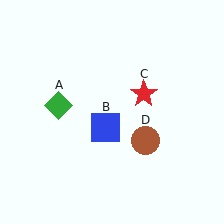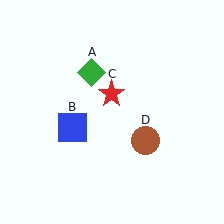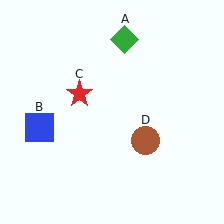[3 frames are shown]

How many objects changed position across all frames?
3 objects changed position: green diamond (object A), blue square (object B), red star (object C).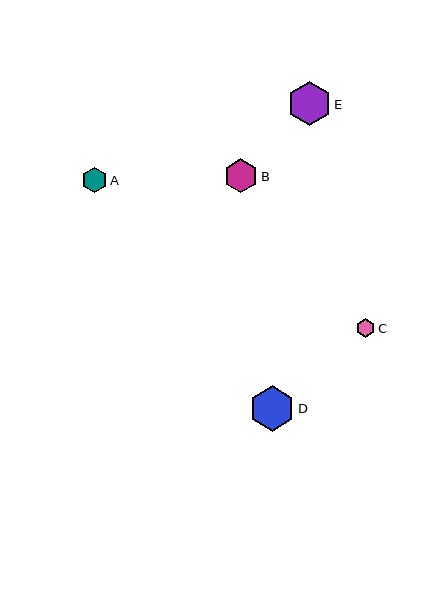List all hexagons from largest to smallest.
From largest to smallest: D, E, B, A, C.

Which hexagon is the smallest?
Hexagon C is the smallest with a size of approximately 19 pixels.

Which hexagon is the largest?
Hexagon D is the largest with a size of approximately 46 pixels.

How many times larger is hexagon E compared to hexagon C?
Hexagon E is approximately 2.3 times the size of hexagon C.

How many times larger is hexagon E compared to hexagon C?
Hexagon E is approximately 2.3 times the size of hexagon C.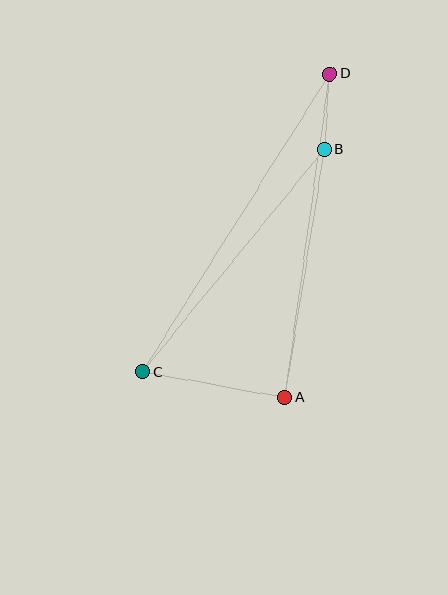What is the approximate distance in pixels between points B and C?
The distance between B and C is approximately 287 pixels.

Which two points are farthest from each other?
Points C and D are farthest from each other.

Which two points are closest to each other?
Points B and D are closest to each other.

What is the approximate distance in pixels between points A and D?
The distance between A and D is approximately 327 pixels.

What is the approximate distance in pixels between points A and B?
The distance between A and B is approximately 251 pixels.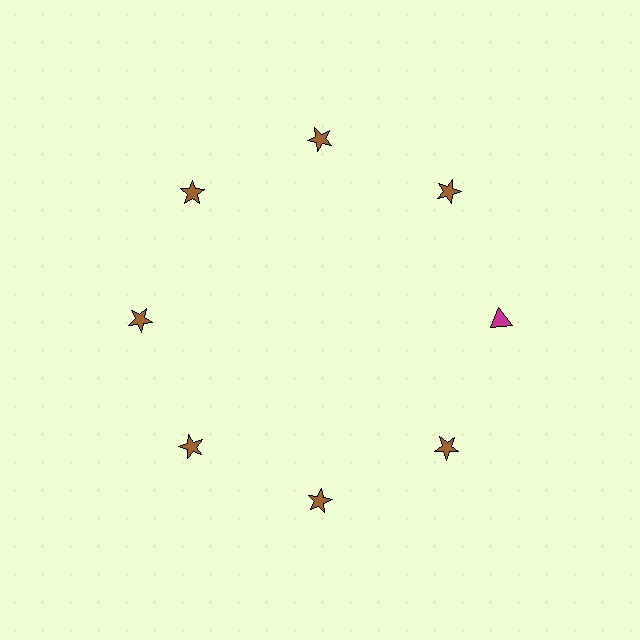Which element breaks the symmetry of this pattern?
The magenta triangle at roughly the 3 o'clock position breaks the symmetry. All other shapes are brown stars.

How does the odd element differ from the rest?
It differs in both color (magenta instead of brown) and shape (triangle instead of star).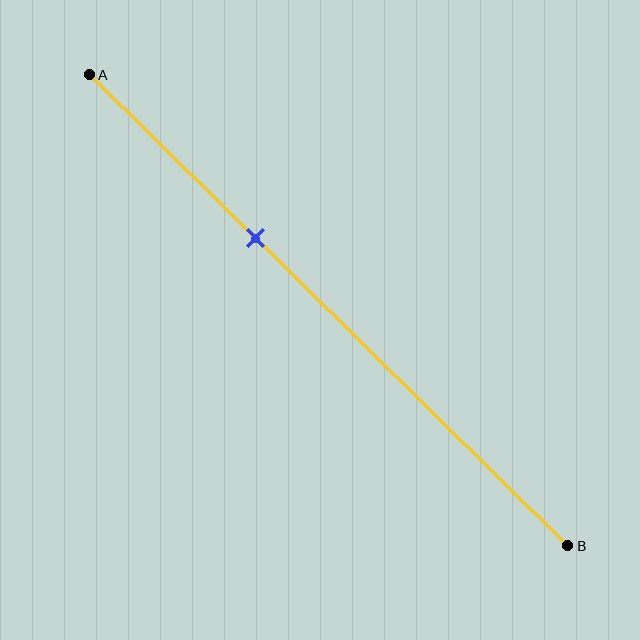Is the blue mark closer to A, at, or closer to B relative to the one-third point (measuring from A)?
The blue mark is approximately at the one-third point of segment AB.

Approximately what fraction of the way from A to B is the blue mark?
The blue mark is approximately 35% of the way from A to B.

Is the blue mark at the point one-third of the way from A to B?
Yes, the mark is approximately at the one-third point.